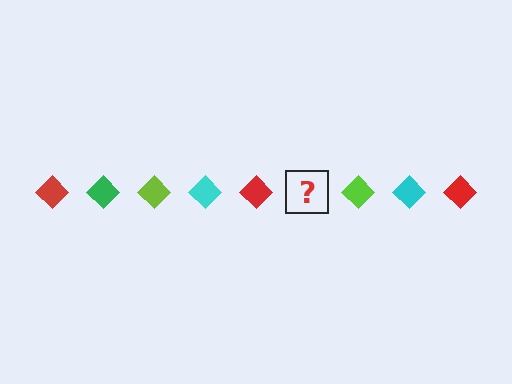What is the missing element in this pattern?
The missing element is a green diamond.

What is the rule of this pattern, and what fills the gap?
The rule is that the pattern cycles through red, green, lime, cyan diamonds. The gap should be filled with a green diamond.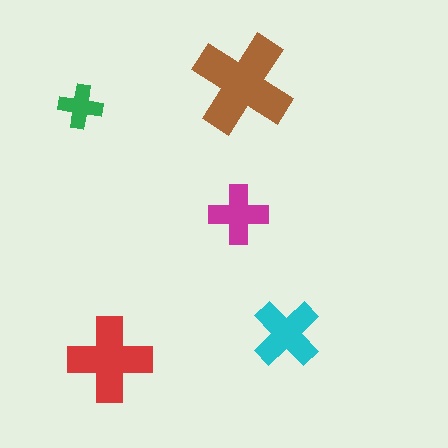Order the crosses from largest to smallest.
the brown one, the red one, the cyan one, the magenta one, the green one.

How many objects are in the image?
There are 5 objects in the image.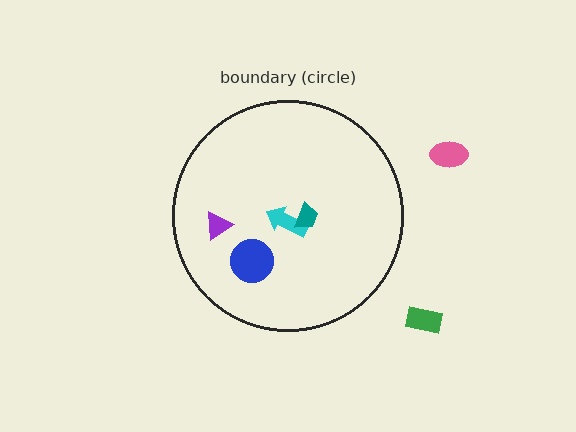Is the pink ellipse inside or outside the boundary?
Outside.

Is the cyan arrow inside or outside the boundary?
Inside.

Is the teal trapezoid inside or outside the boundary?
Inside.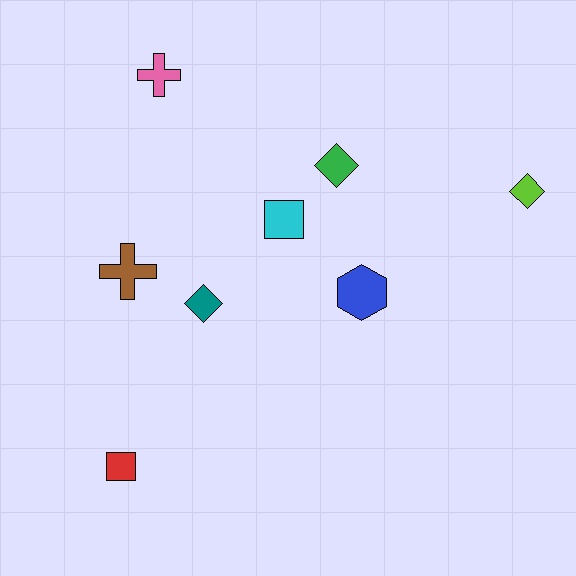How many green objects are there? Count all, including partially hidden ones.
There is 1 green object.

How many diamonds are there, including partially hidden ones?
There are 3 diamonds.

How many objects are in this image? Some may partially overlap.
There are 8 objects.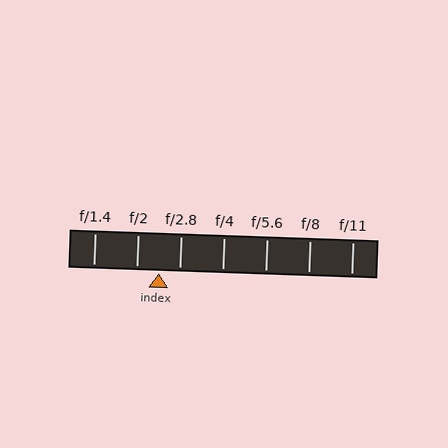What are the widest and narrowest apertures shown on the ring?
The widest aperture shown is f/1.4 and the narrowest is f/11.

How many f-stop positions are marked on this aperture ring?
There are 7 f-stop positions marked.